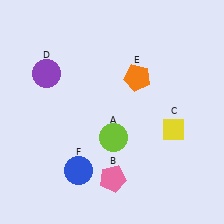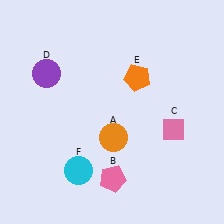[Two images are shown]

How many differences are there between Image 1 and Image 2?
There are 3 differences between the two images.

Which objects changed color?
A changed from lime to orange. C changed from yellow to pink. F changed from blue to cyan.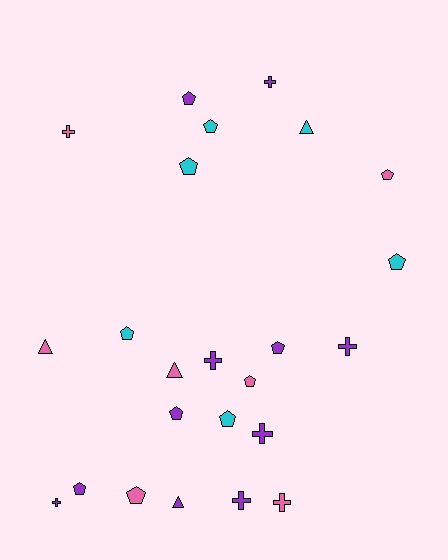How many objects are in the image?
There are 24 objects.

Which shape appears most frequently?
Pentagon, with 12 objects.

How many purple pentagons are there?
There are 4 purple pentagons.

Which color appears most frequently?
Purple, with 11 objects.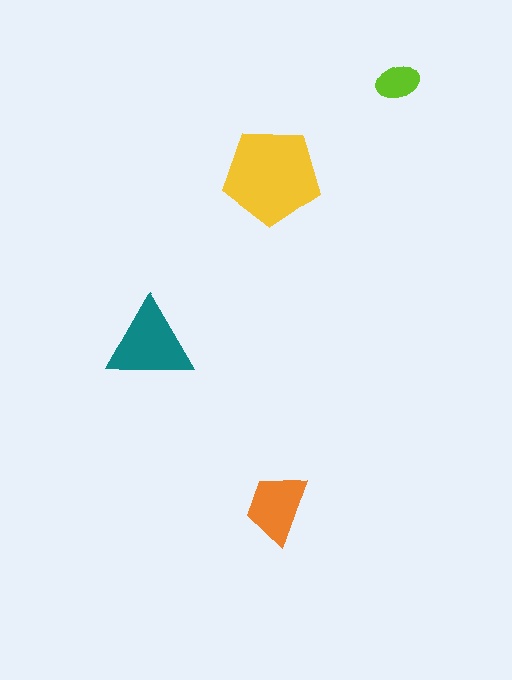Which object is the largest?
The yellow pentagon.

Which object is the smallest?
The lime ellipse.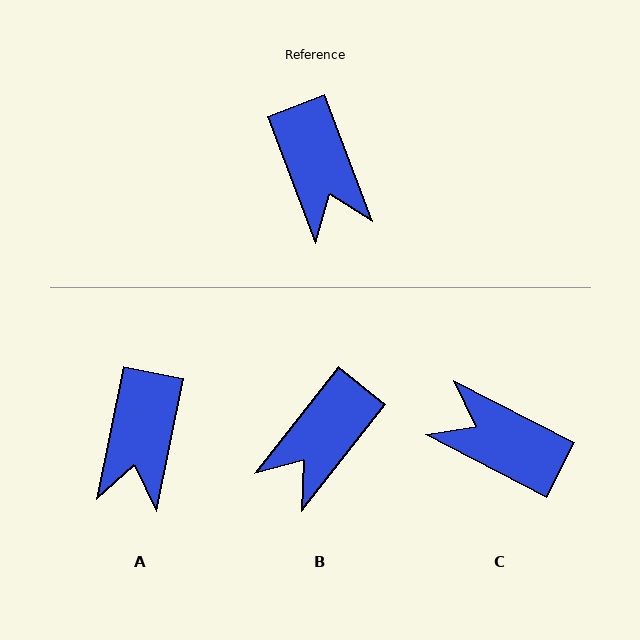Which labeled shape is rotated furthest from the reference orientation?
C, about 138 degrees away.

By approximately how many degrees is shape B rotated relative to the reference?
Approximately 59 degrees clockwise.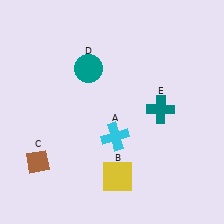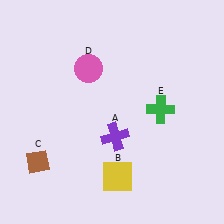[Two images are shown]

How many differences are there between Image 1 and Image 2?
There are 3 differences between the two images.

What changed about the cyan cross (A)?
In Image 1, A is cyan. In Image 2, it changed to purple.